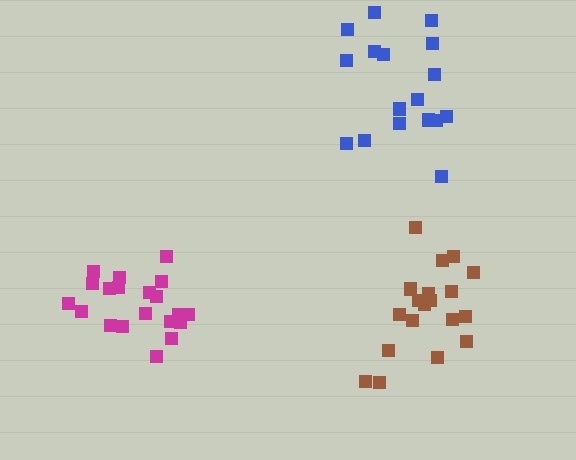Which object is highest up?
The blue cluster is topmost.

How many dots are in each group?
Group 1: 20 dots, Group 2: 18 dots, Group 3: 19 dots (57 total).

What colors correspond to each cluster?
The clusters are colored: magenta, blue, brown.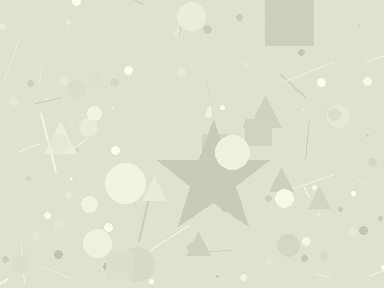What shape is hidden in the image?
A star is hidden in the image.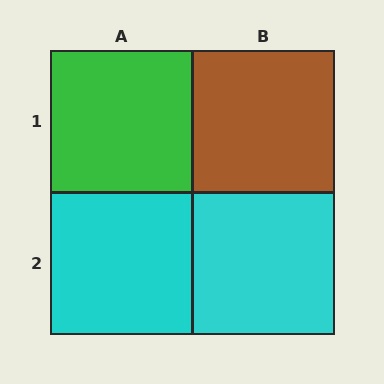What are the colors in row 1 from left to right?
Green, brown.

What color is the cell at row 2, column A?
Cyan.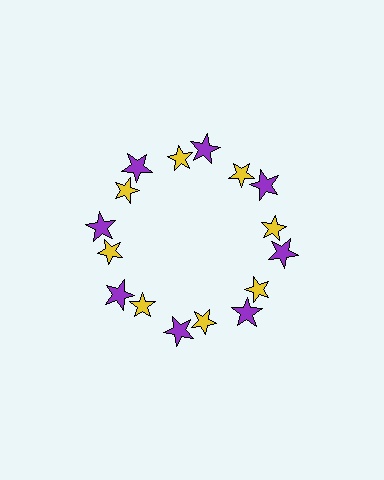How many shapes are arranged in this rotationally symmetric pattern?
There are 16 shapes, arranged in 8 groups of 2.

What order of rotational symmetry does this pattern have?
This pattern has 8-fold rotational symmetry.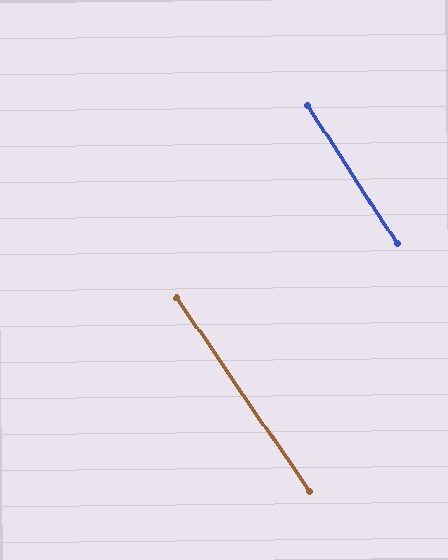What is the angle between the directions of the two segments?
Approximately 2 degrees.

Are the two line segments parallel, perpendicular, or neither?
Parallel — their directions differ by only 1.8°.